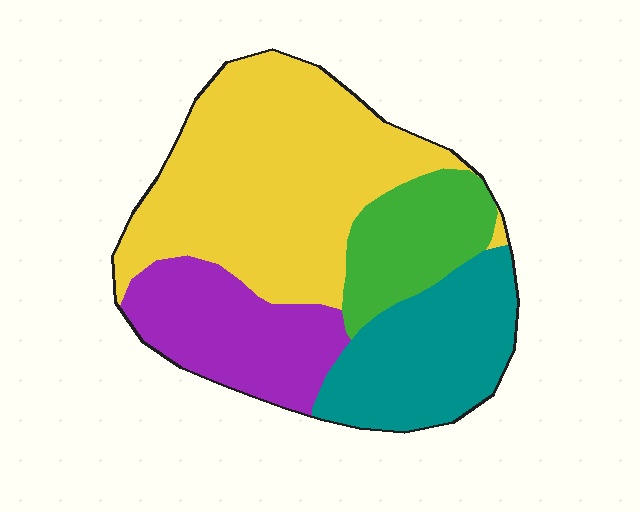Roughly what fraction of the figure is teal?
Teal takes up about one fifth (1/5) of the figure.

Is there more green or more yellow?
Yellow.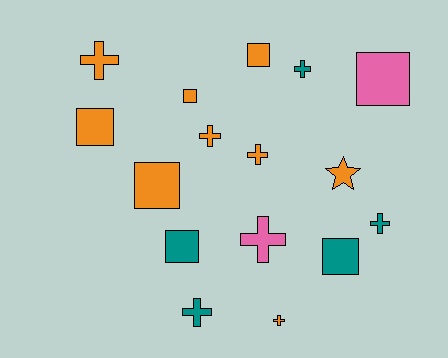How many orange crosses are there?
There are 4 orange crosses.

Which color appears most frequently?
Orange, with 9 objects.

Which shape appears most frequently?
Cross, with 8 objects.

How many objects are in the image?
There are 16 objects.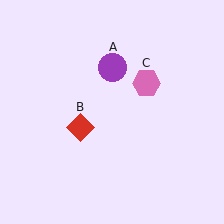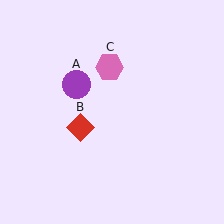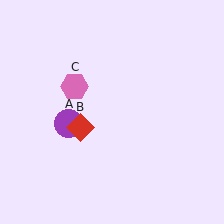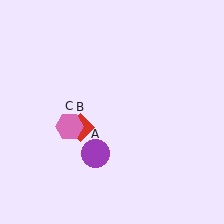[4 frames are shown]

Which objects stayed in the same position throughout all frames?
Red diamond (object B) remained stationary.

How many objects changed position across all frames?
2 objects changed position: purple circle (object A), pink hexagon (object C).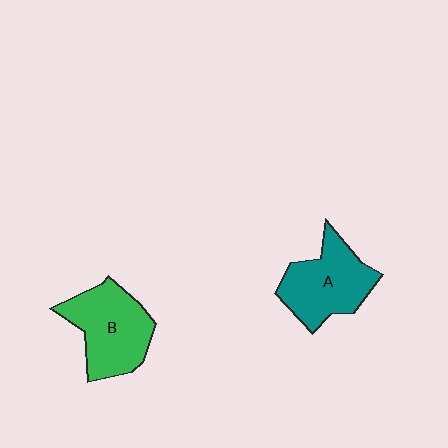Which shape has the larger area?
Shape B (green).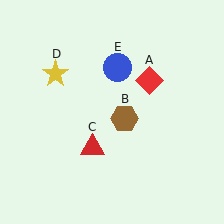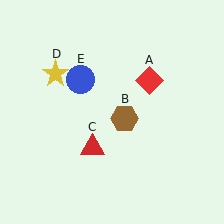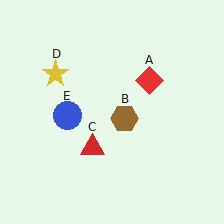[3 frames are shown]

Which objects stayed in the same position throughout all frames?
Red diamond (object A) and brown hexagon (object B) and red triangle (object C) and yellow star (object D) remained stationary.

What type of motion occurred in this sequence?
The blue circle (object E) rotated counterclockwise around the center of the scene.